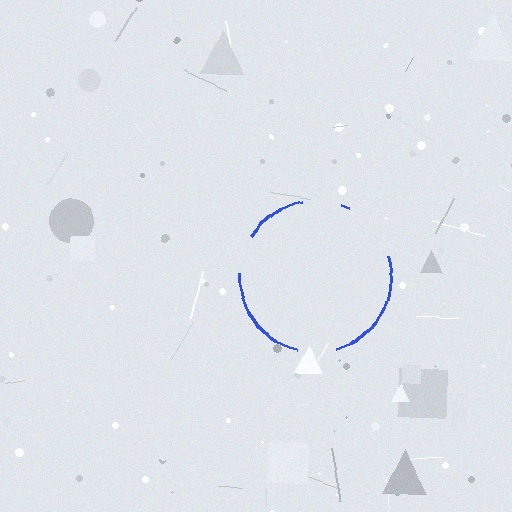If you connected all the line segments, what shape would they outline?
They would outline a circle.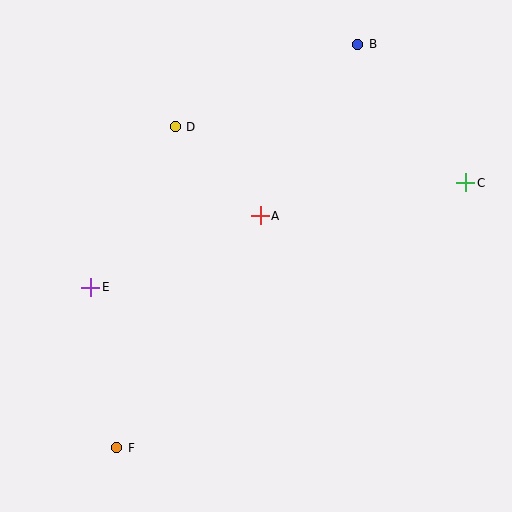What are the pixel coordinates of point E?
Point E is at (91, 287).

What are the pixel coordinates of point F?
Point F is at (117, 448).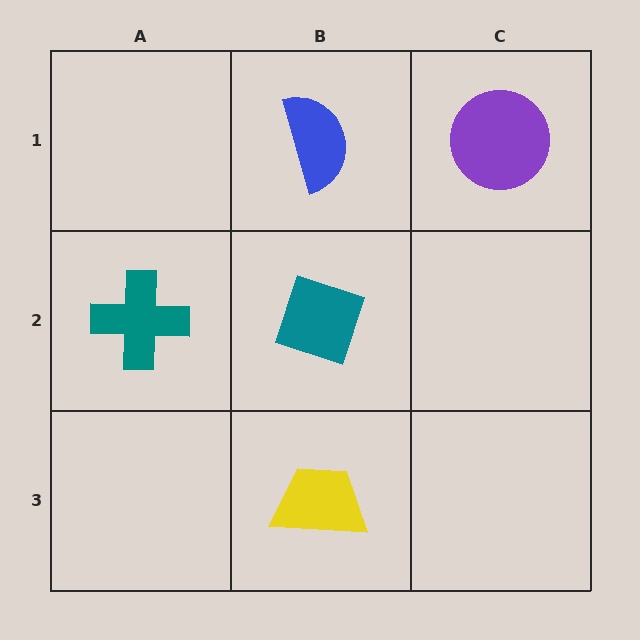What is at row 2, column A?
A teal cross.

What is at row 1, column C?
A purple circle.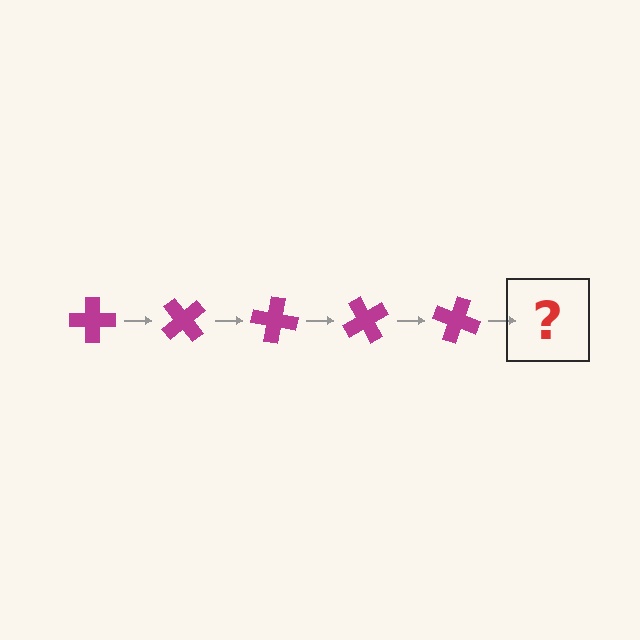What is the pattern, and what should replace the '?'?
The pattern is that the cross rotates 50 degrees each step. The '?' should be a magenta cross rotated 250 degrees.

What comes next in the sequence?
The next element should be a magenta cross rotated 250 degrees.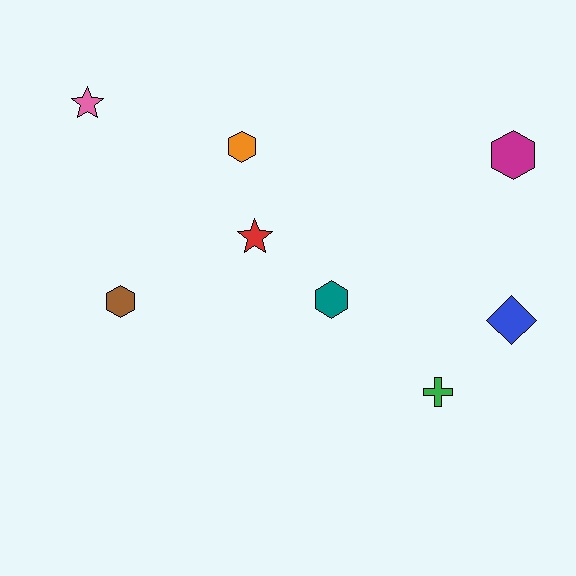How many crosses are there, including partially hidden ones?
There is 1 cross.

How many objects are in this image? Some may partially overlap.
There are 8 objects.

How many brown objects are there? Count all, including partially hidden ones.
There is 1 brown object.